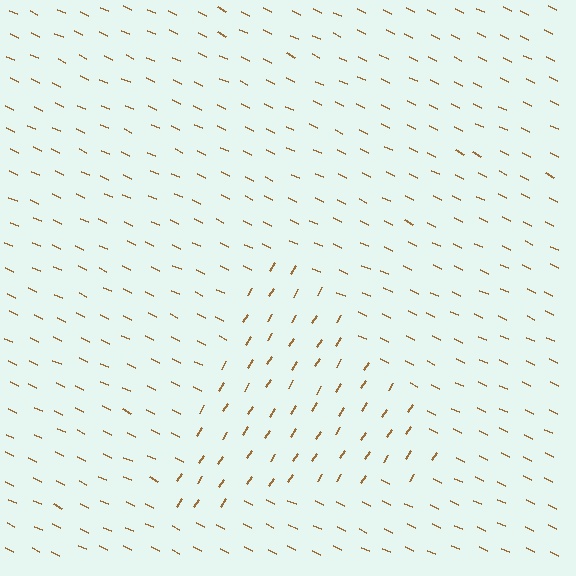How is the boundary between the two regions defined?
The boundary is defined purely by a change in line orientation (approximately 83 degrees difference). All lines are the same color and thickness.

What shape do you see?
I see a triangle.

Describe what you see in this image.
The image is filled with small brown line segments. A triangle region in the image has lines oriented differently from the surrounding lines, creating a visible texture boundary.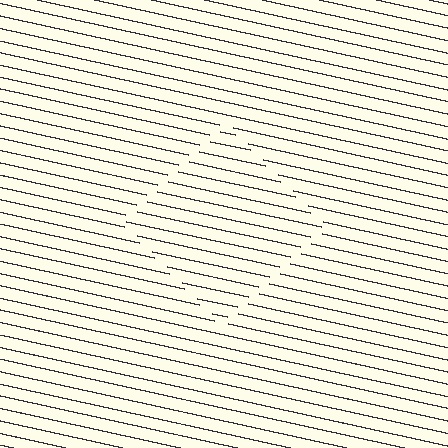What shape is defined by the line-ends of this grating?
An illusory square. The interior of the shape contains the same grating, shifted by half a period — the contour is defined by the phase discontinuity where line-ends from the inner and outer gratings abut.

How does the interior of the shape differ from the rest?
The interior of the shape contains the same grating, shifted by half a period — the contour is defined by the phase discontinuity where line-ends from the inner and outer gratings abut.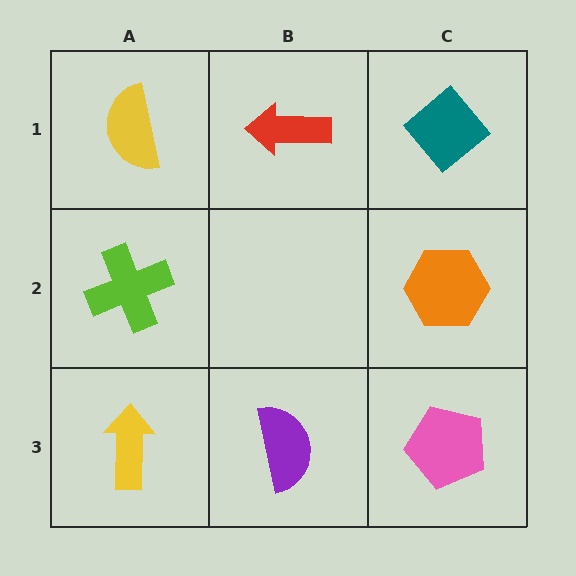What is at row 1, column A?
A yellow semicircle.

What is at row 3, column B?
A purple semicircle.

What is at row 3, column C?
A pink pentagon.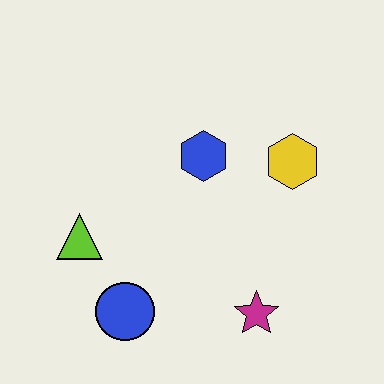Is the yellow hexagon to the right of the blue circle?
Yes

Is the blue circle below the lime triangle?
Yes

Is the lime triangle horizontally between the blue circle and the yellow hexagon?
No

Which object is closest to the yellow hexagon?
The blue hexagon is closest to the yellow hexagon.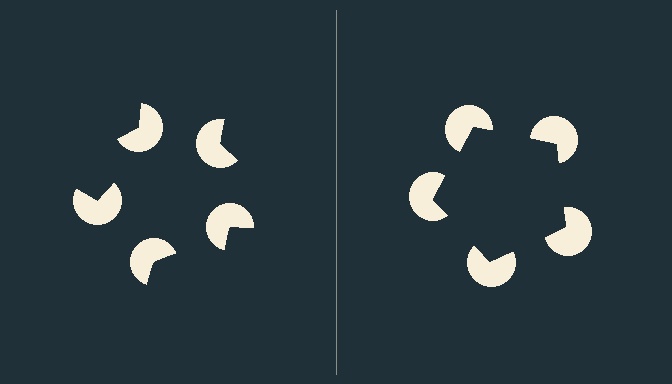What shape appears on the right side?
An illusory pentagon.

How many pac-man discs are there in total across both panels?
10 — 5 on each side.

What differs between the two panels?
The pac-man discs are positioned identically on both sides; only the wedge orientations differ. On the right they align to a pentagon; on the left they are misaligned.